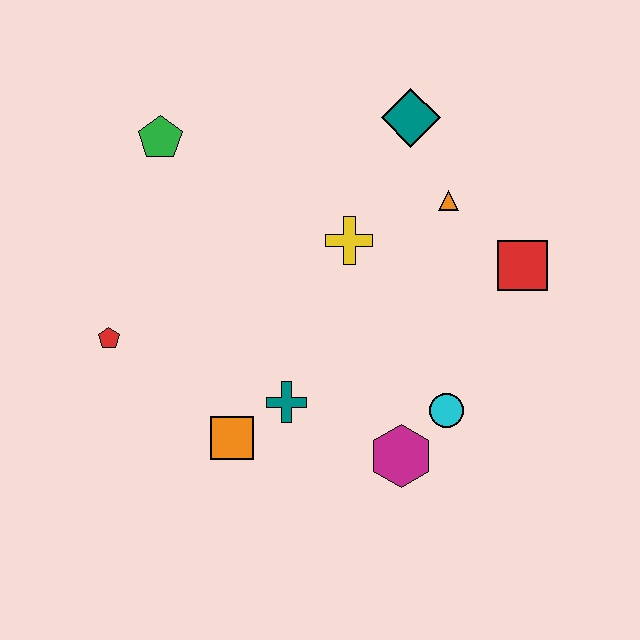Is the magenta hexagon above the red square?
No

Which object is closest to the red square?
The orange triangle is closest to the red square.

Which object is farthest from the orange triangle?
The red pentagon is farthest from the orange triangle.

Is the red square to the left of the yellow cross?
No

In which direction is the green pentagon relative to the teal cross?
The green pentagon is above the teal cross.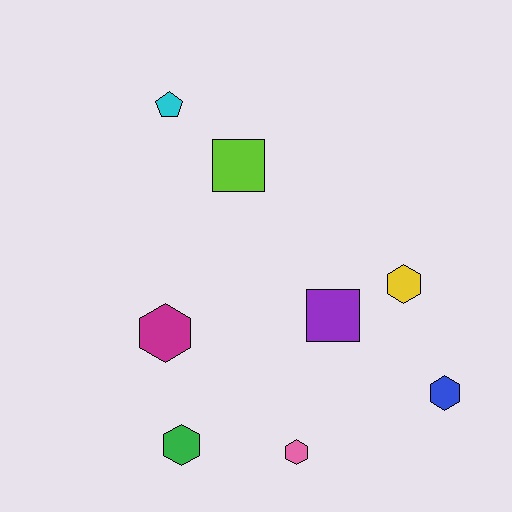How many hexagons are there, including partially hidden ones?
There are 5 hexagons.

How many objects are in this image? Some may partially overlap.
There are 8 objects.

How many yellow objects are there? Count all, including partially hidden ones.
There is 1 yellow object.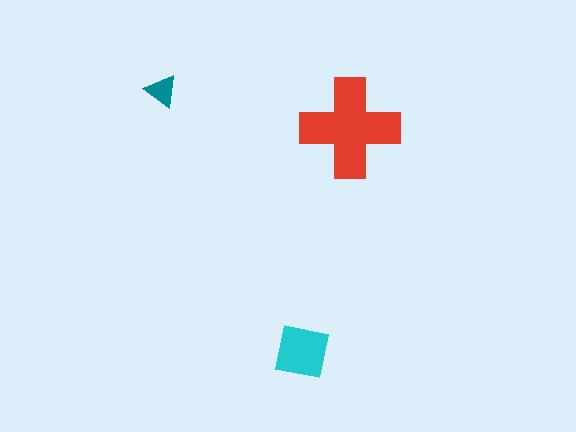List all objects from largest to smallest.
The red cross, the cyan square, the teal triangle.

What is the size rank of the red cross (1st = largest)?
1st.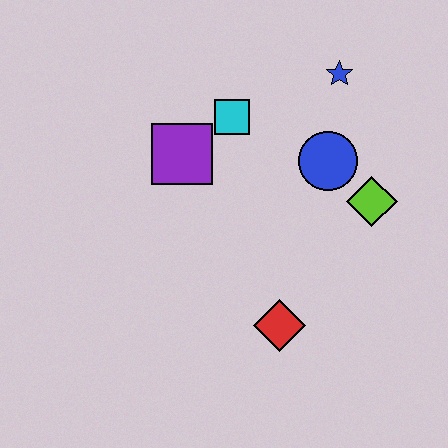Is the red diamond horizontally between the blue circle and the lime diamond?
No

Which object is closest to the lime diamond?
The blue circle is closest to the lime diamond.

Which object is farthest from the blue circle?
The red diamond is farthest from the blue circle.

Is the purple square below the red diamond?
No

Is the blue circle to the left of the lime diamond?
Yes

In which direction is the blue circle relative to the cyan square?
The blue circle is to the right of the cyan square.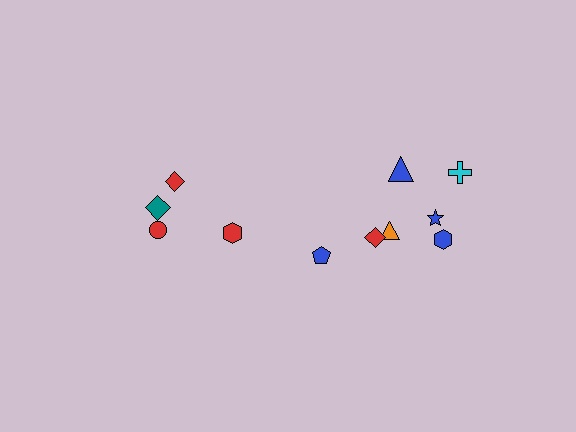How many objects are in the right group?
There are 7 objects.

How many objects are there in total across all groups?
There are 11 objects.